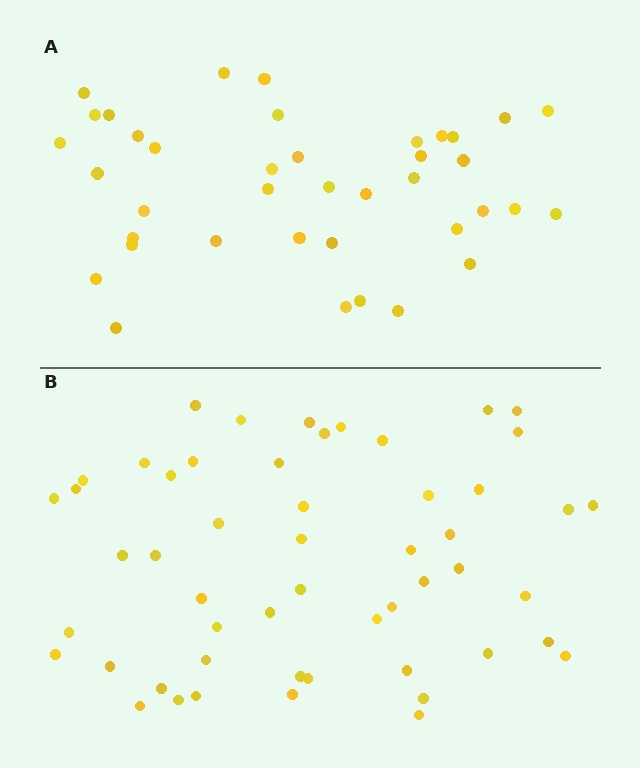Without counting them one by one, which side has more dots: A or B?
Region B (the bottom region) has more dots.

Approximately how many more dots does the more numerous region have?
Region B has approximately 15 more dots than region A.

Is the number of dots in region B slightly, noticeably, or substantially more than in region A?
Region B has noticeably more, but not dramatically so. The ratio is roughly 1.4 to 1.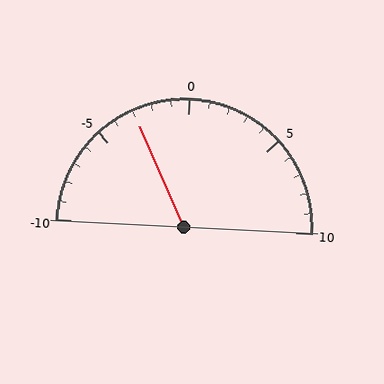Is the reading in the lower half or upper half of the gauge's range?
The reading is in the lower half of the range (-10 to 10).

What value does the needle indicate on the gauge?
The needle indicates approximately -3.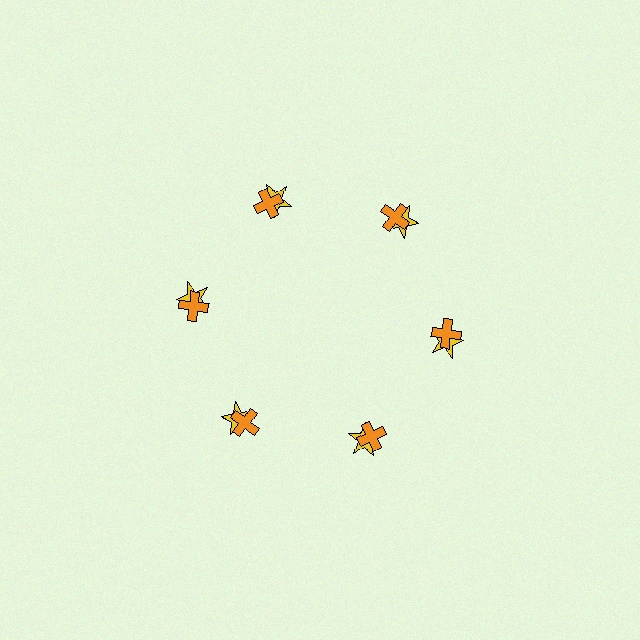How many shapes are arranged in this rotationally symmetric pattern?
There are 12 shapes, arranged in 6 groups of 2.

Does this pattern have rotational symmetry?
Yes, this pattern has 6-fold rotational symmetry. It looks the same after rotating 60 degrees around the center.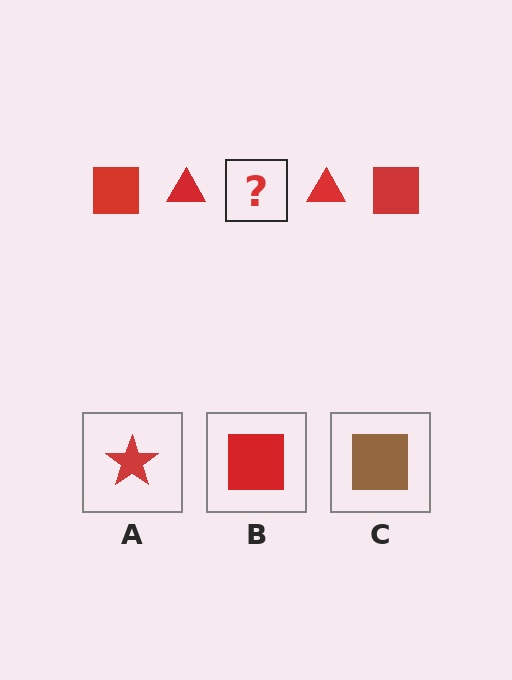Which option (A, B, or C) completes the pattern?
B.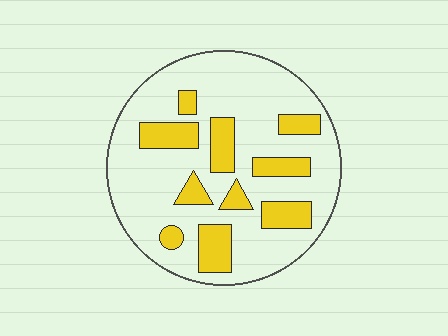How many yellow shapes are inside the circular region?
10.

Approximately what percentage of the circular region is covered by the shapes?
Approximately 25%.